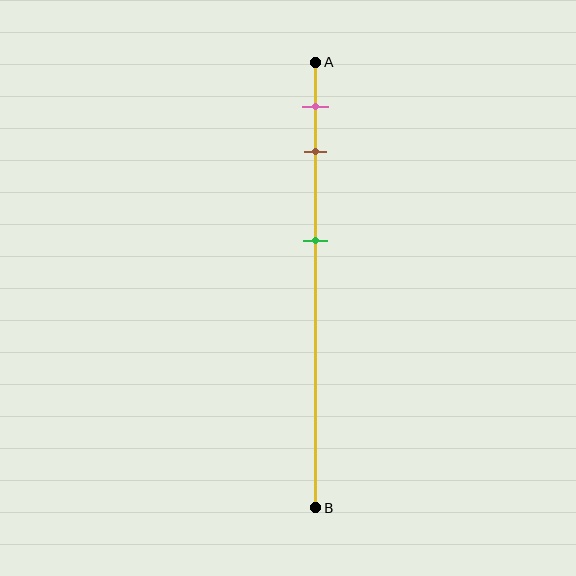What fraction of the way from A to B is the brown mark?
The brown mark is approximately 20% (0.2) of the way from A to B.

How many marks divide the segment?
There are 3 marks dividing the segment.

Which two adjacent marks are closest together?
The pink and brown marks are the closest adjacent pair.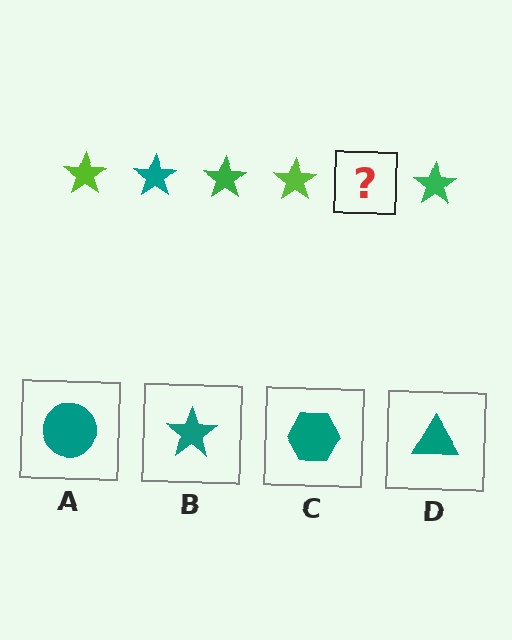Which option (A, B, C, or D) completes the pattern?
B.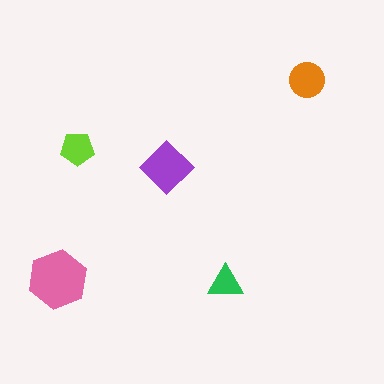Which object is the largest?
The pink hexagon.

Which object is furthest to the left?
The pink hexagon is leftmost.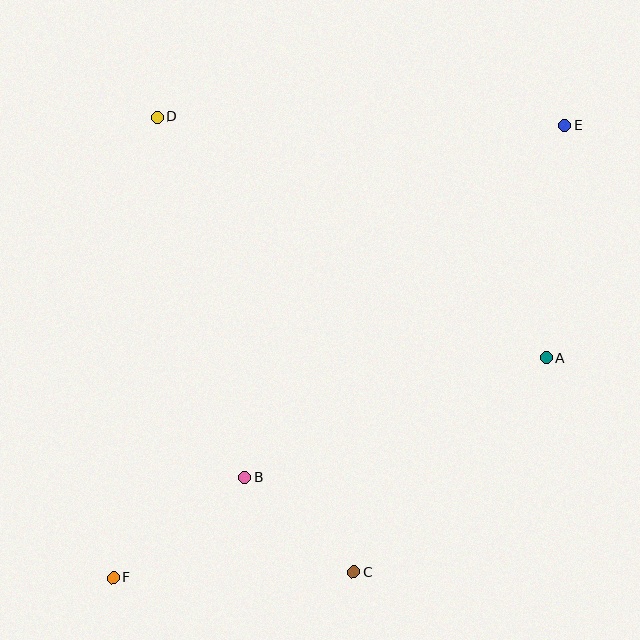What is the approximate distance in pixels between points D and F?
The distance between D and F is approximately 463 pixels.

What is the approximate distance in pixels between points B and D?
The distance between B and D is approximately 371 pixels.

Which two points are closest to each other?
Points B and C are closest to each other.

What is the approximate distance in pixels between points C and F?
The distance between C and F is approximately 240 pixels.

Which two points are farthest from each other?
Points E and F are farthest from each other.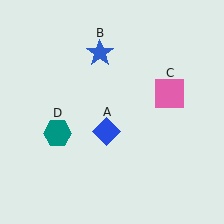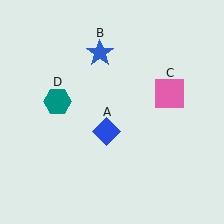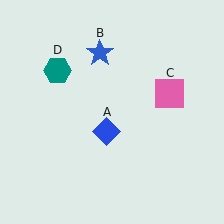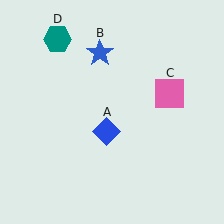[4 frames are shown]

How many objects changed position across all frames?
1 object changed position: teal hexagon (object D).